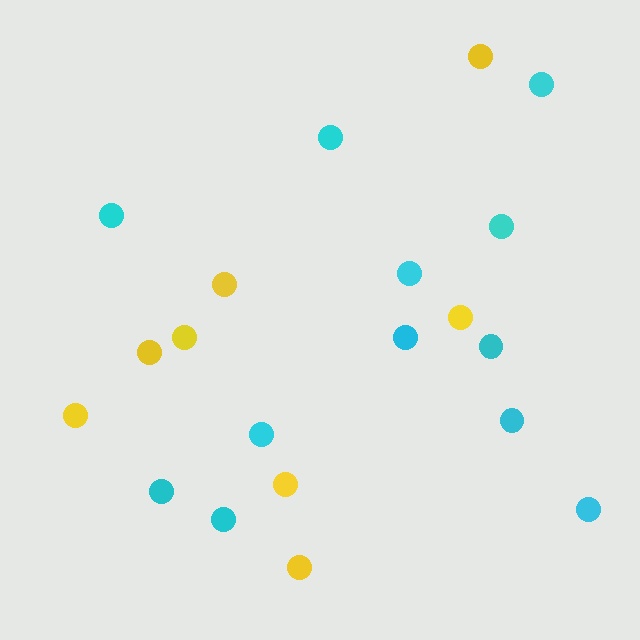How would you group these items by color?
There are 2 groups: one group of yellow circles (8) and one group of cyan circles (12).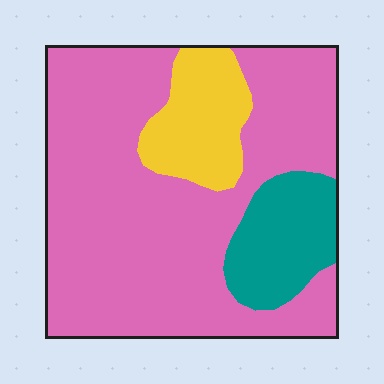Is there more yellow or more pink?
Pink.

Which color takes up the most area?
Pink, at roughly 70%.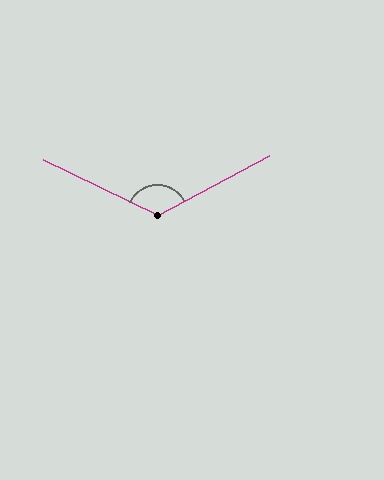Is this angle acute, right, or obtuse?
It is obtuse.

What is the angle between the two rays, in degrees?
Approximately 126 degrees.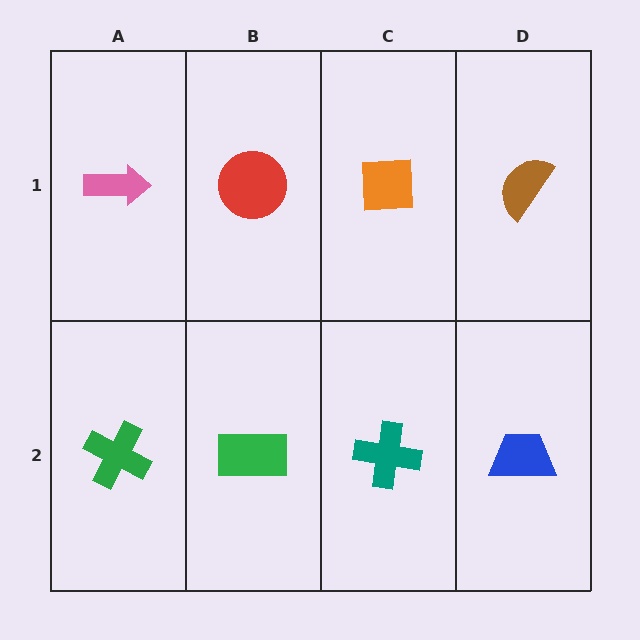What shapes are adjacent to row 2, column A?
A pink arrow (row 1, column A), a green rectangle (row 2, column B).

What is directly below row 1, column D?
A blue trapezoid.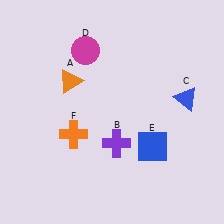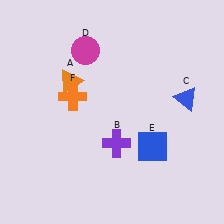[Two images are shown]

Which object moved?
The orange cross (F) moved up.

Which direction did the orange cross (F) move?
The orange cross (F) moved up.